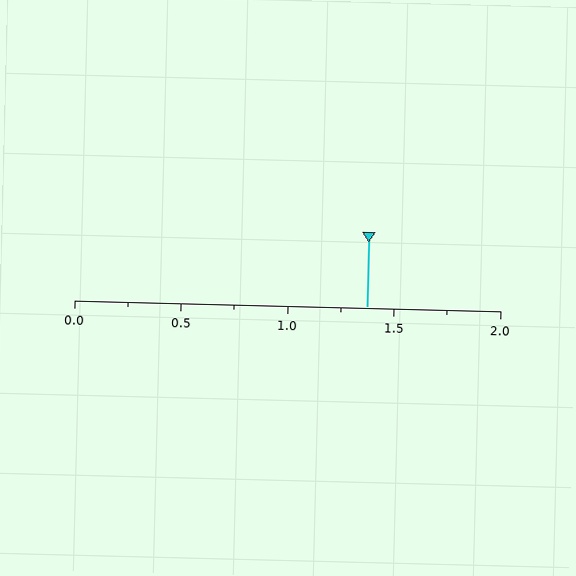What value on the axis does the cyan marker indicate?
The marker indicates approximately 1.38.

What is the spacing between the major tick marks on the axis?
The major ticks are spaced 0.5 apart.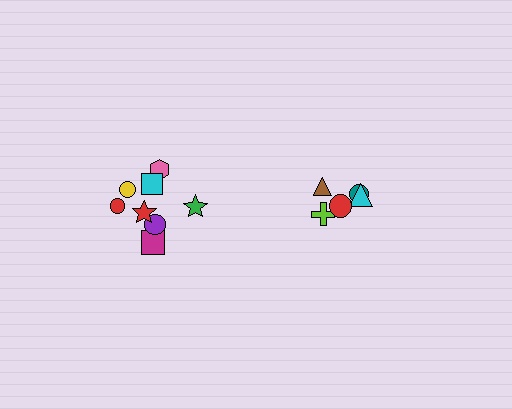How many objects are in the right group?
There are 5 objects.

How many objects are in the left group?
There are 8 objects.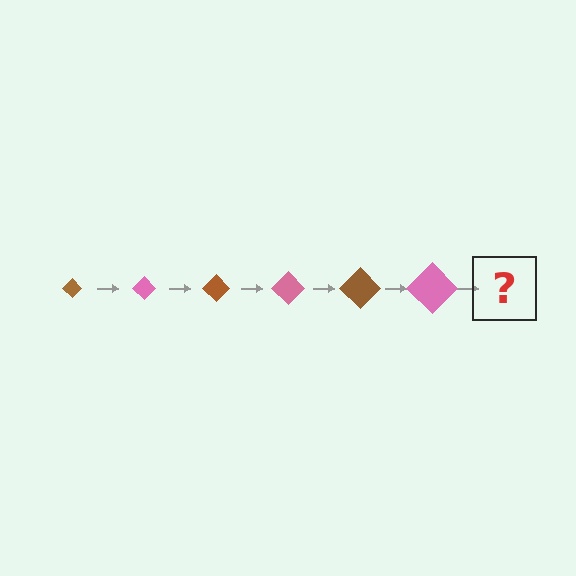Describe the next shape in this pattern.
It should be a brown diamond, larger than the previous one.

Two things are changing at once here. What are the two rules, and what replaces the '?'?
The two rules are that the diamond grows larger each step and the color cycles through brown and pink. The '?' should be a brown diamond, larger than the previous one.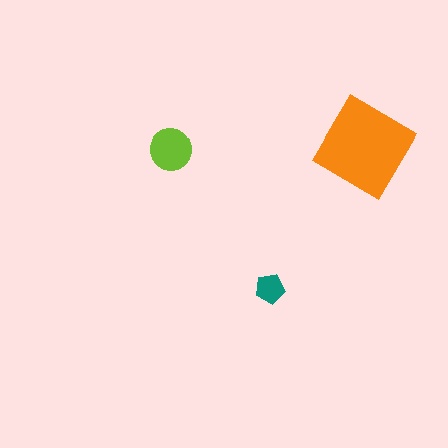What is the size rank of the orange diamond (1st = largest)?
1st.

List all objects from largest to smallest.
The orange diamond, the lime circle, the teal pentagon.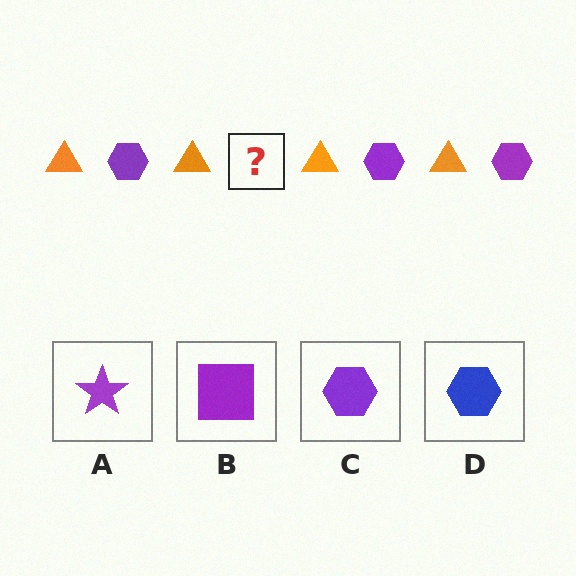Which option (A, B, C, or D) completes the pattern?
C.